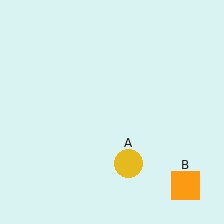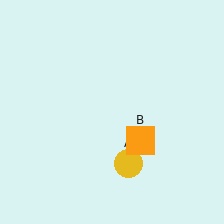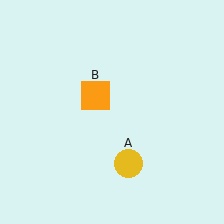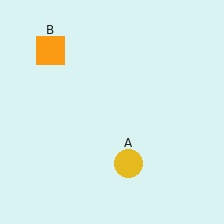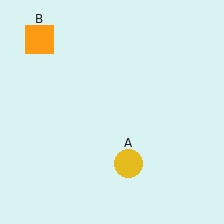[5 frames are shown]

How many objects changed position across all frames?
1 object changed position: orange square (object B).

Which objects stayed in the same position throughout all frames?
Yellow circle (object A) remained stationary.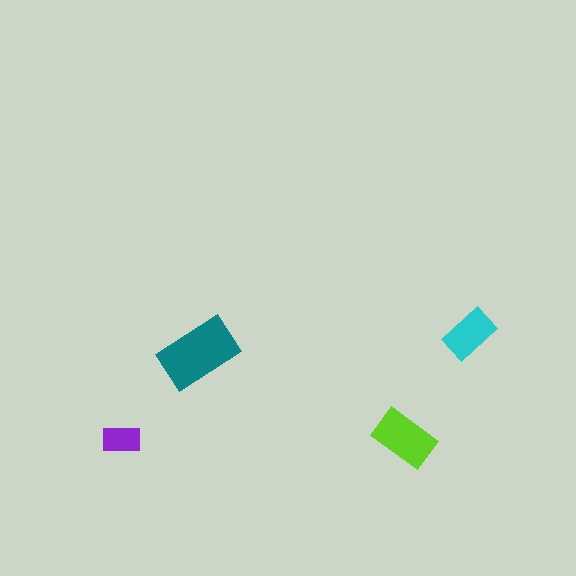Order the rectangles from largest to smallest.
the teal one, the lime one, the cyan one, the purple one.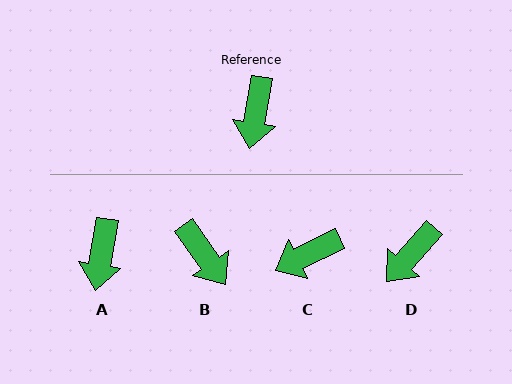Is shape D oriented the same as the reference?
No, it is off by about 32 degrees.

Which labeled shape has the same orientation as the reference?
A.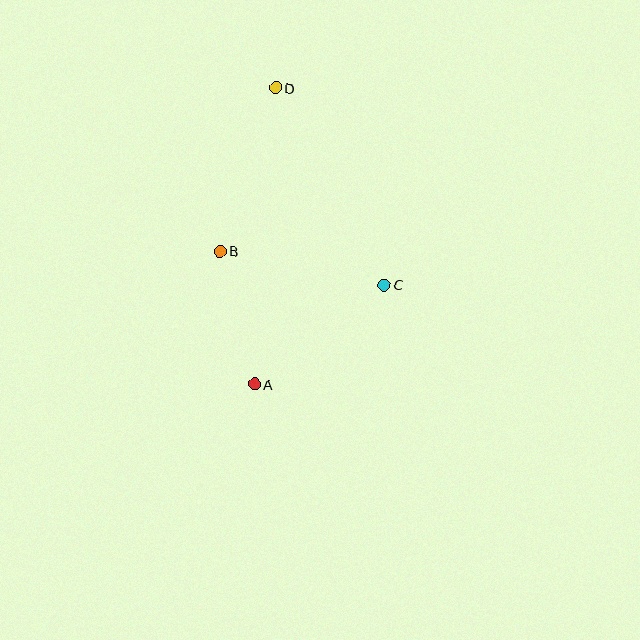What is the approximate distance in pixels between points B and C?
The distance between B and C is approximately 168 pixels.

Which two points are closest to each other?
Points A and B are closest to each other.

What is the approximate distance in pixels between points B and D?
The distance between B and D is approximately 173 pixels.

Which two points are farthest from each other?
Points A and D are farthest from each other.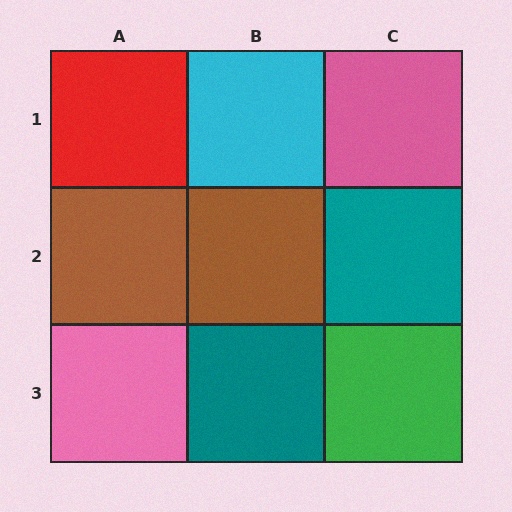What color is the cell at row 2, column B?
Brown.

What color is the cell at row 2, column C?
Teal.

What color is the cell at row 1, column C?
Pink.